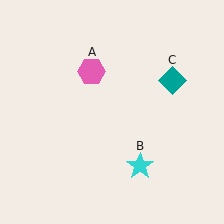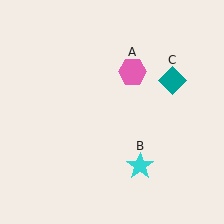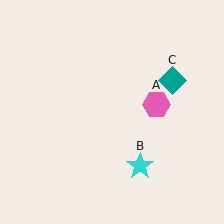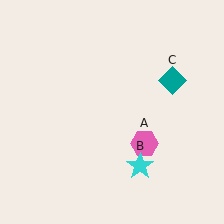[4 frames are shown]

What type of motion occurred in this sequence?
The pink hexagon (object A) rotated clockwise around the center of the scene.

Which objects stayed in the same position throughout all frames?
Cyan star (object B) and teal diamond (object C) remained stationary.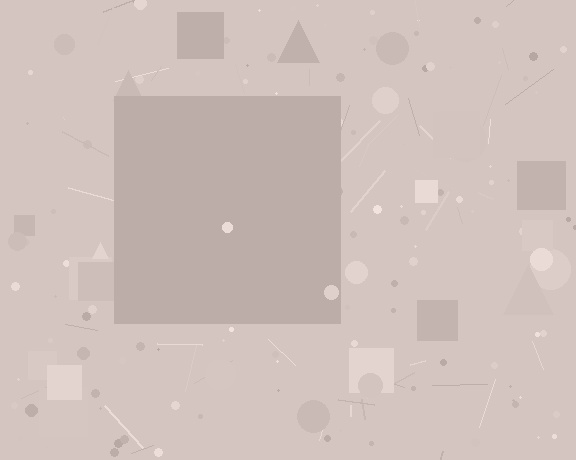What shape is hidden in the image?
A square is hidden in the image.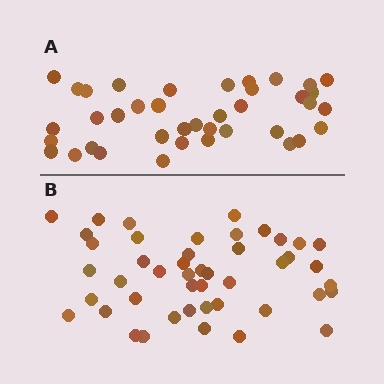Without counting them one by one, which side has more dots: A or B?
Region B (the bottom region) has more dots.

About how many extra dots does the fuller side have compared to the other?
Region B has roughly 8 or so more dots than region A.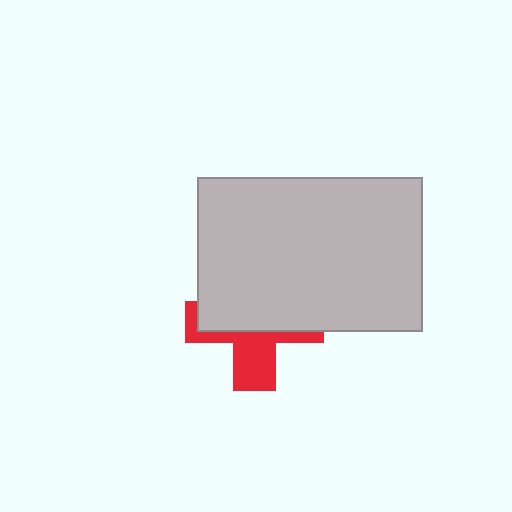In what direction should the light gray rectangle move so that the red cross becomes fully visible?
The light gray rectangle should move up. That is the shortest direction to clear the overlap and leave the red cross fully visible.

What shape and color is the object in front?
The object in front is a light gray rectangle.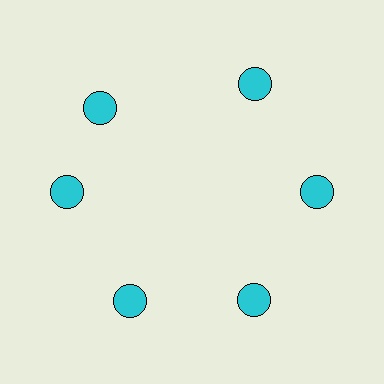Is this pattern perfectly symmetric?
No. The 6 cyan circles are arranged in a ring, but one element near the 11 o'clock position is rotated out of alignment along the ring, breaking the 6-fold rotational symmetry.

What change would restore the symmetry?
The symmetry would be restored by rotating it back into even spacing with its neighbors so that all 6 circles sit at equal angles and equal distance from the center.